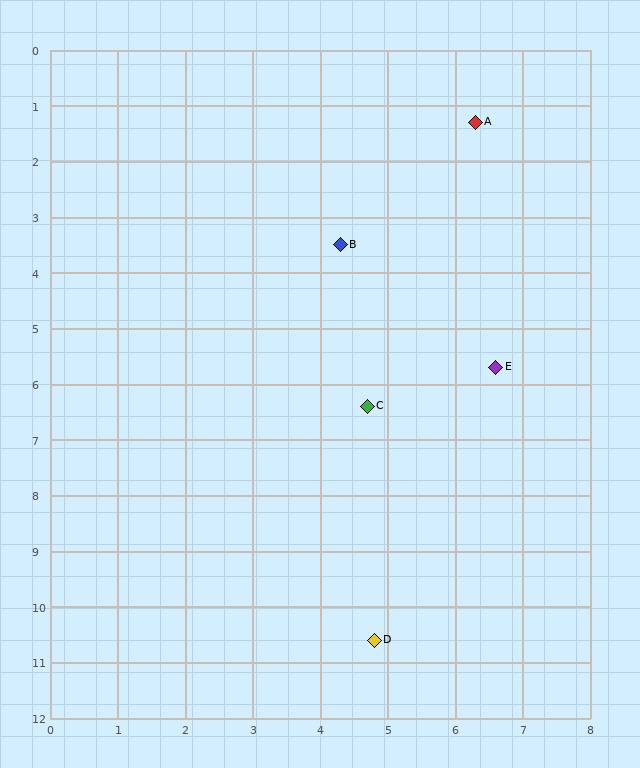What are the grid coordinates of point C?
Point C is at approximately (4.7, 6.4).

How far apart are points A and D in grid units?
Points A and D are about 9.4 grid units apart.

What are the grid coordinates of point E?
Point E is at approximately (6.6, 5.7).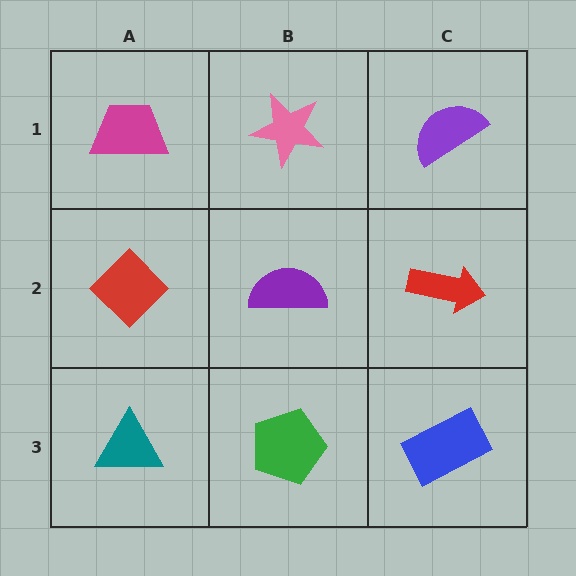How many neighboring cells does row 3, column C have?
2.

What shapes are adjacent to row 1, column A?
A red diamond (row 2, column A), a pink star (row 1, column B).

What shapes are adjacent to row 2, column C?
A purple semicircle (row 1, column C), a blue rectangle (row 3, column C), a purple semicircle (row 2, column B).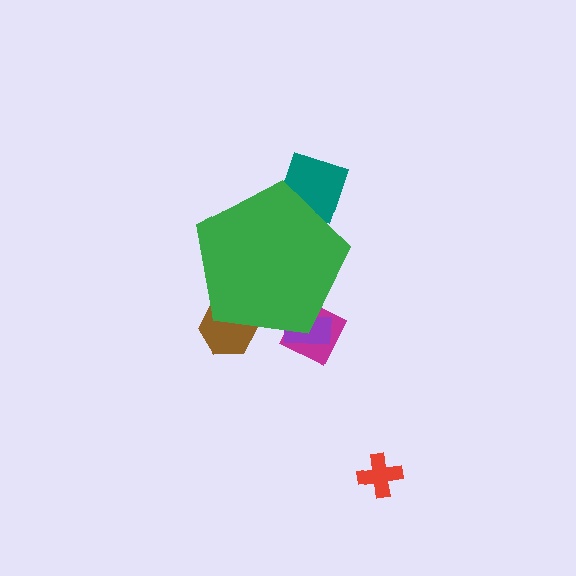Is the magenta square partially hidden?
Yes, the magenta square is partially hidden behind the green pentagon.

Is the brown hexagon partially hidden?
Yes, the brown hexagon is partially hidden behind the green pentagon.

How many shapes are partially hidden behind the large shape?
4 shapes are partially hidden.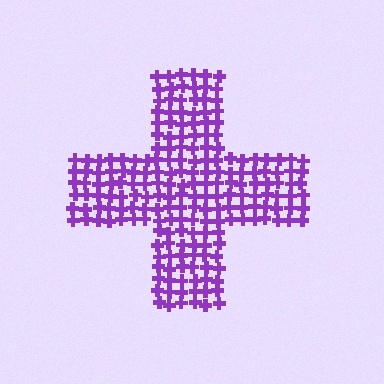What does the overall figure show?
The overall figure shows a cross.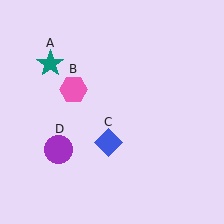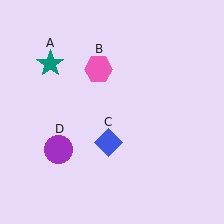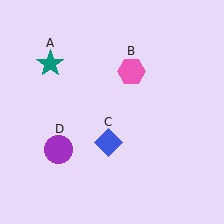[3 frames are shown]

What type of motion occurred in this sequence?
The pink hexagon (object B) rotated clockwise around the center of the scene.